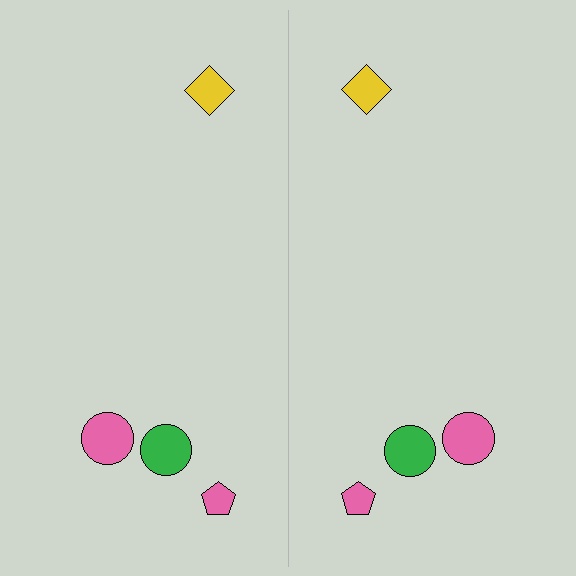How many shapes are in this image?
There are 8 shapes in this image.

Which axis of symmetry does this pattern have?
The pattern has a vertical axis of symmetry running through the center of the image.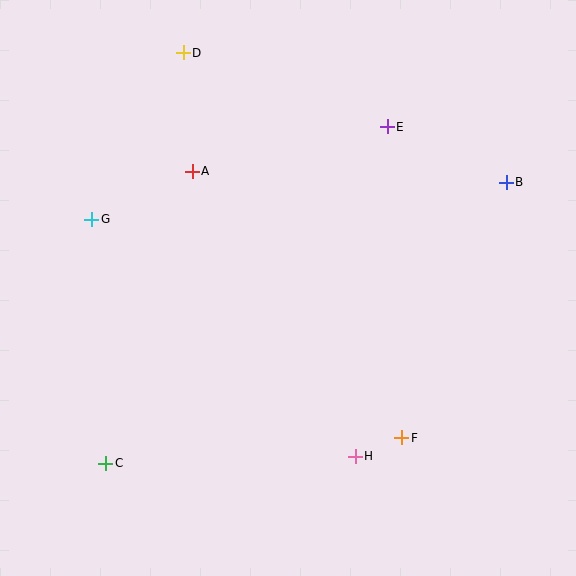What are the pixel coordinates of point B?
Point B is at (506, 182).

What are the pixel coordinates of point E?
Point E is at (387, 127).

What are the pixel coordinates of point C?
Point C is at (106, 463).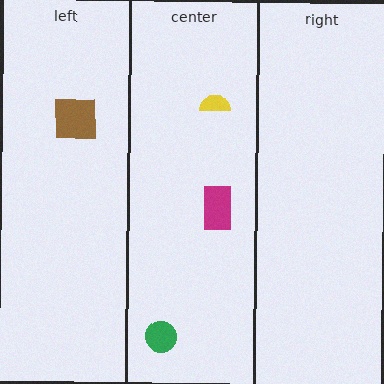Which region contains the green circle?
The center region.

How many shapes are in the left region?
1.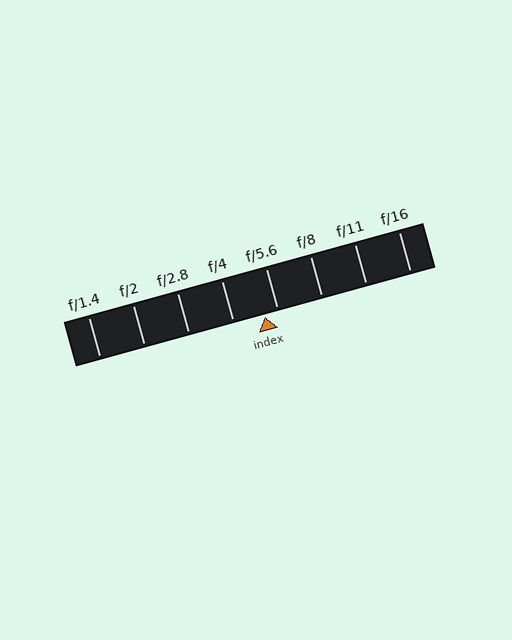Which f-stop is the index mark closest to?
The index mark is closest to f/5.6.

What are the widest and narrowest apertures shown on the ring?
The widest aperture shown is f/1.4 and the narrowest is f/16.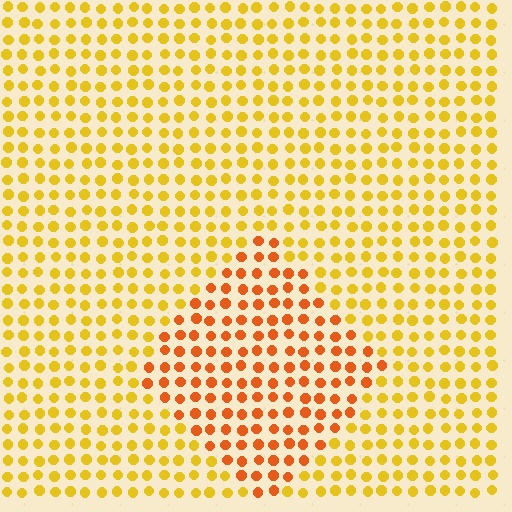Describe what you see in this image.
The image is filled with small yellow elements in a uniform arrangement. A diamond-shaped region is visible where the elements are tinted to a slightly different hue, forming a subtle color boundary.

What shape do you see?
I see a diamond.